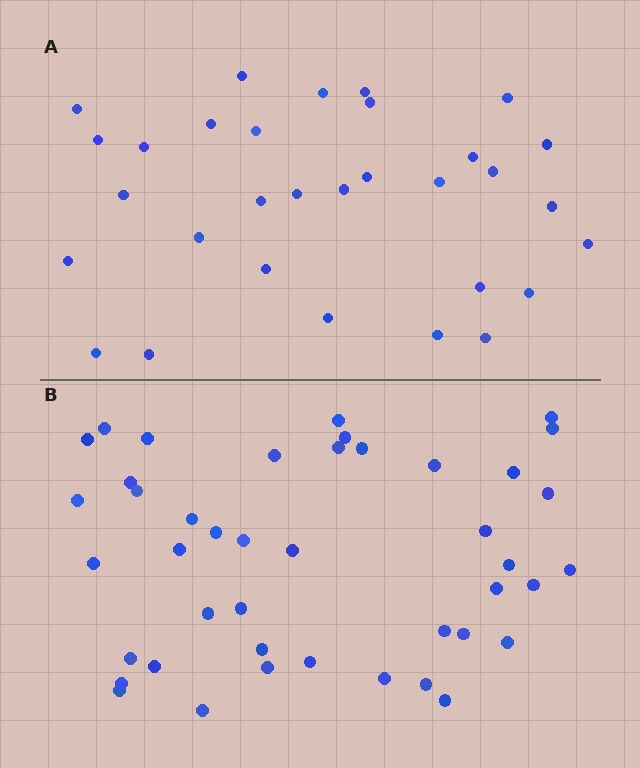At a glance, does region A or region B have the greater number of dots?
Region B (the bottom region) has more dots.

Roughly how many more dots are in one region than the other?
Region B has roughly 12 or so more dots than region A.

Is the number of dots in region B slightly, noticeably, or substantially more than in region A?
Region B has noticeably more, but not dramatically so. The ratio is roughly 1.4 to 1.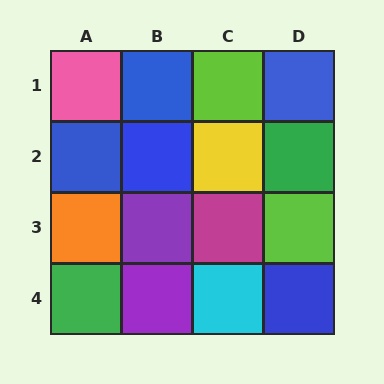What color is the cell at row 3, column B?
Purple.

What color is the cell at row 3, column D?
Lime.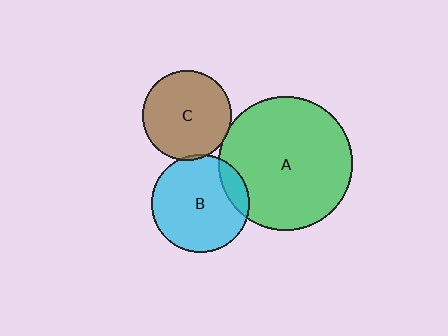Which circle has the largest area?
Circle A (green).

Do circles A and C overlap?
Yes.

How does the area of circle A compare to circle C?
Approximately 2.2 times.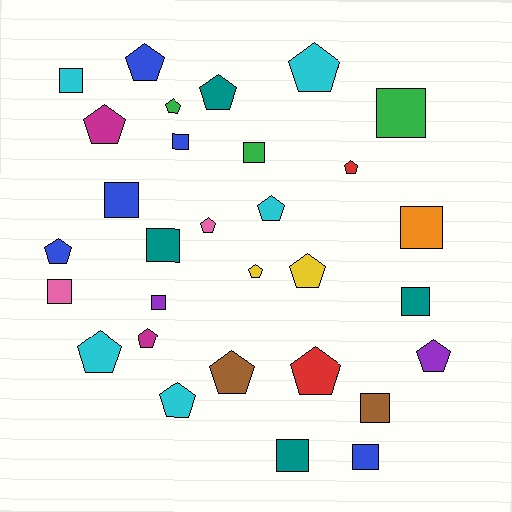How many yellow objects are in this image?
There are 2 yellow objects.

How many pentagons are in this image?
There are 17 pentagons.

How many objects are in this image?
There are 30 objects.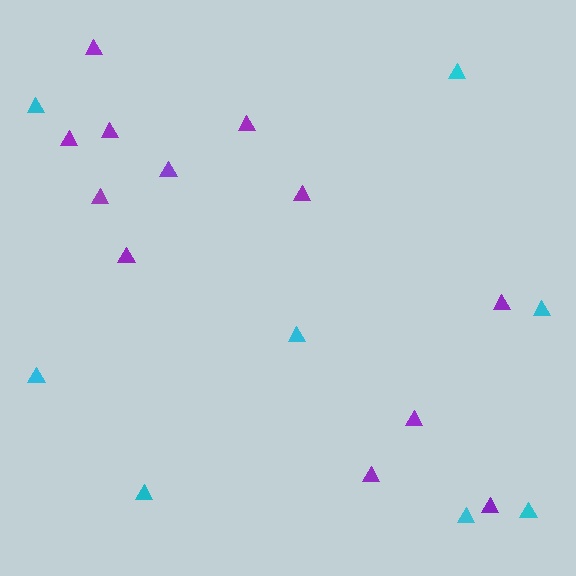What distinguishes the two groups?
There are 2 groups: one group of purple triangles (12) and one group of cyan triangles (8).